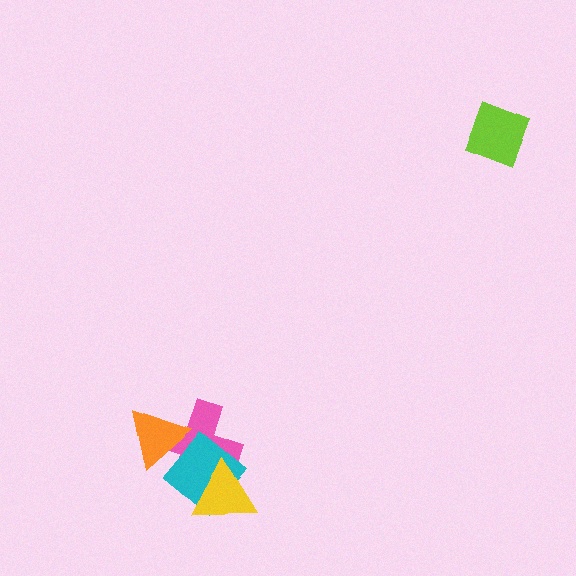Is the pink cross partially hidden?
Yes, it is partially covered by another shape.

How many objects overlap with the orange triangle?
1 object overlaps with the orange triangle.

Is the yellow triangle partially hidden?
No, no other shape covers it.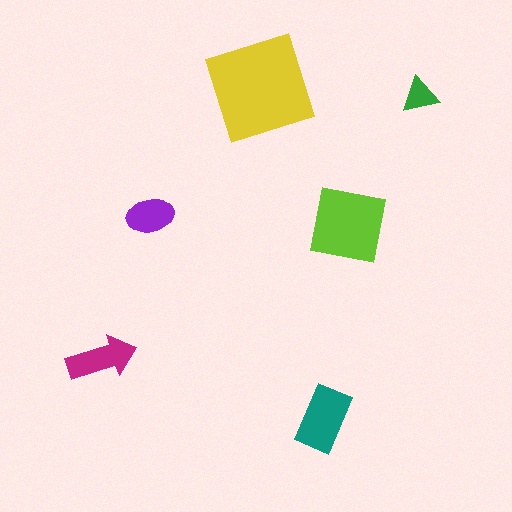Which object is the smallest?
The green triangle.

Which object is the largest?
The yellow square.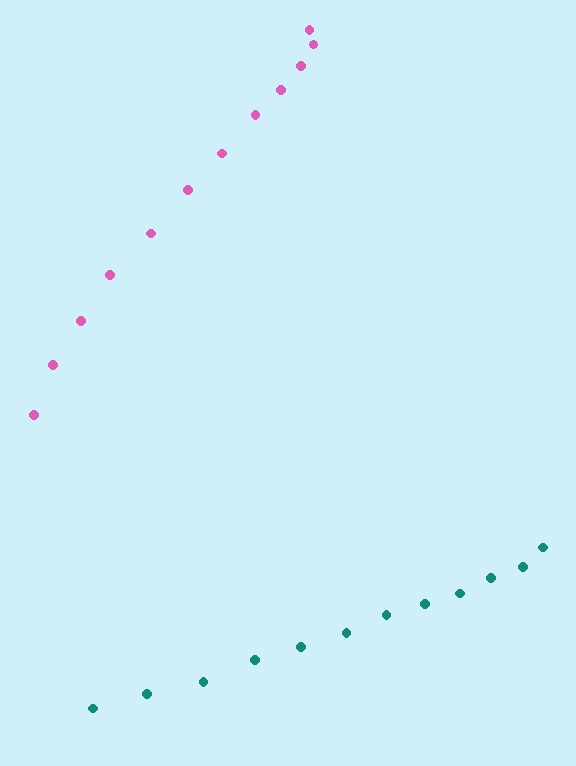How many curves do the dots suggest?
There are 2 distinct paths.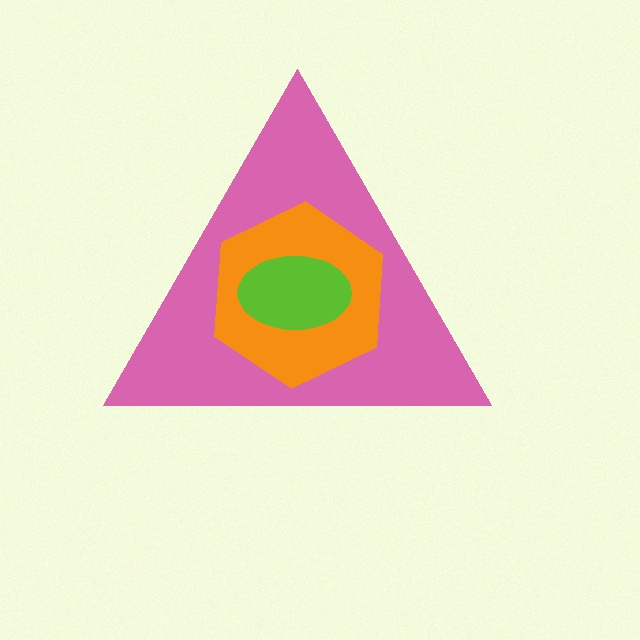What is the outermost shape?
The pink triangle.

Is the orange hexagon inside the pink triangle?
Yes.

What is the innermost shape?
The lime ellipse.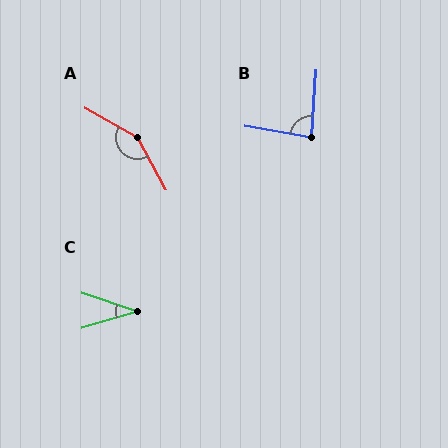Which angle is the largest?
A, at approximately 148 degrees.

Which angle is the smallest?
C, at approximately 36 degrees.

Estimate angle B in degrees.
Approximately 84 degrees.